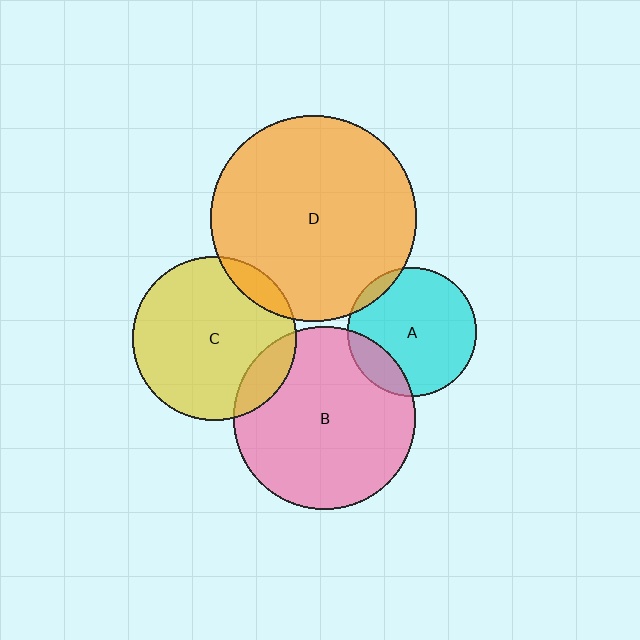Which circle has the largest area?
Circle D (orange).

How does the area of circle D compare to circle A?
Approximately 2.6 times.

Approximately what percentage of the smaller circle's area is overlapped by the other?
Approximately 10%.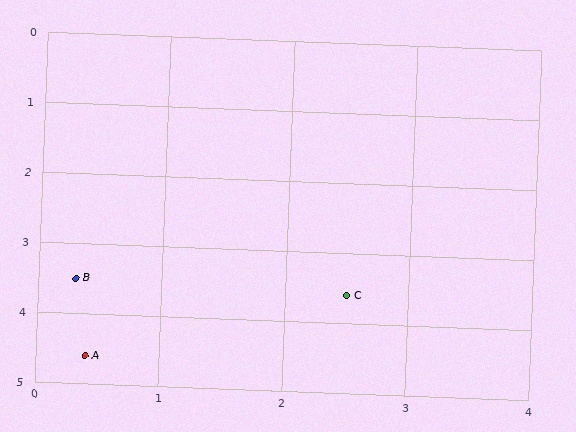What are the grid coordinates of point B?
Point B is at approximately (0.3, 3.5).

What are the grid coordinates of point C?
Point C is at approximately (2.5, 3.6).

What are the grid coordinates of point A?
Point A is at approximately (0.4, 4.6).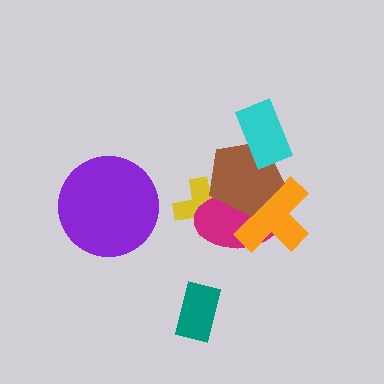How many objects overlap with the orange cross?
2 objects overlap with the orange cross.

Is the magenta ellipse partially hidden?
Yes, it is partially covered by another shape.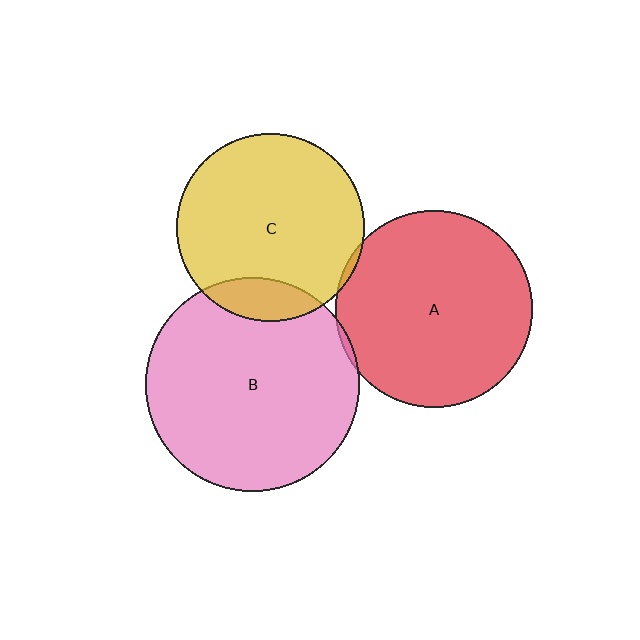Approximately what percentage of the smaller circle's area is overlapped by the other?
Approximately 5%.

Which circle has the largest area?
Circle B (pink).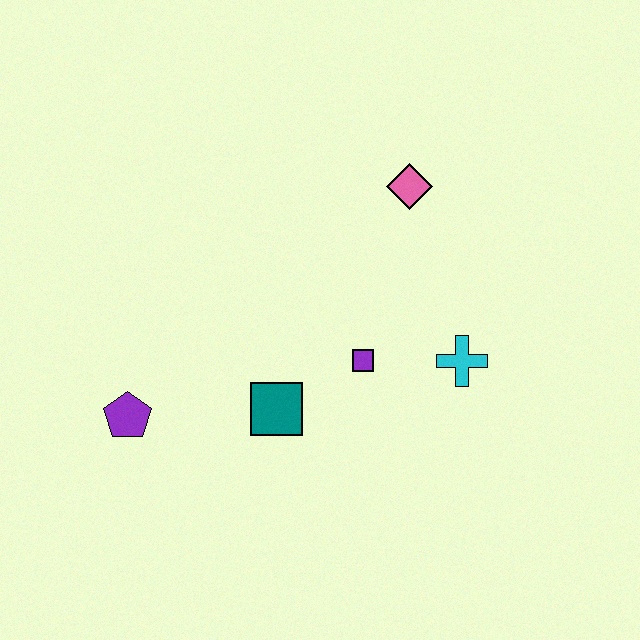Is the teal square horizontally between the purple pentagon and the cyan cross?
Yes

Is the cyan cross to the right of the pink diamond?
Yes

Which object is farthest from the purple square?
The purple pentagon is farthest from the purple square.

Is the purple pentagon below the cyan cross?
Yes